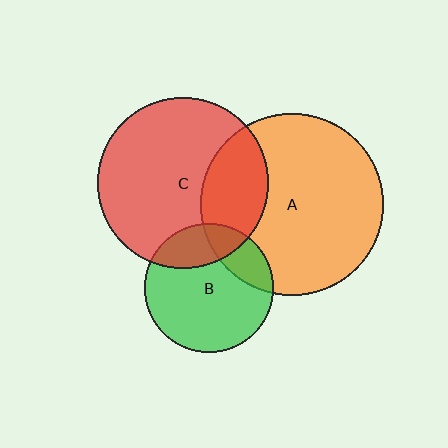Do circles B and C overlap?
Yes.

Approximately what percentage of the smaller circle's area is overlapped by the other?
Approximately 25%.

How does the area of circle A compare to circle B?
Approximately 2.0 times.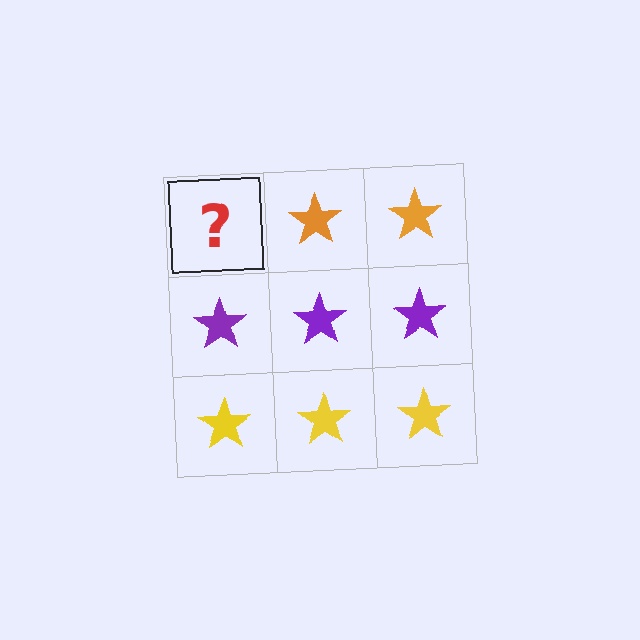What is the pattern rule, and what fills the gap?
The rule is that each row has a consistent color. The gap should be filled with an orange star.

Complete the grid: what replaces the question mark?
The question mark should be replaced with an orange star.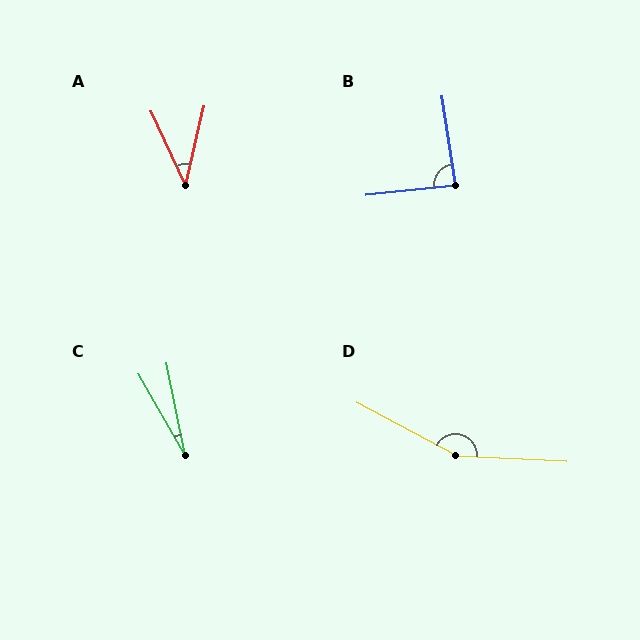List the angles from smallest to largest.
C (19°), A (38°), B (87°), D (154°).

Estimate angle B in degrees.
Approximately 87 degrees.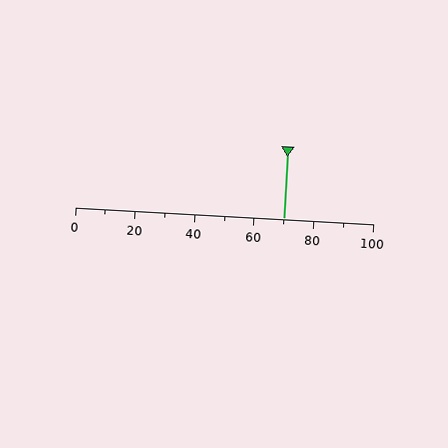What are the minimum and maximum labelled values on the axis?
The axis runs from 0 to 100.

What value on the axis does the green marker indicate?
The marker indicates approximately 70.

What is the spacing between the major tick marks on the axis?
The major ticks are spaced 20 apart.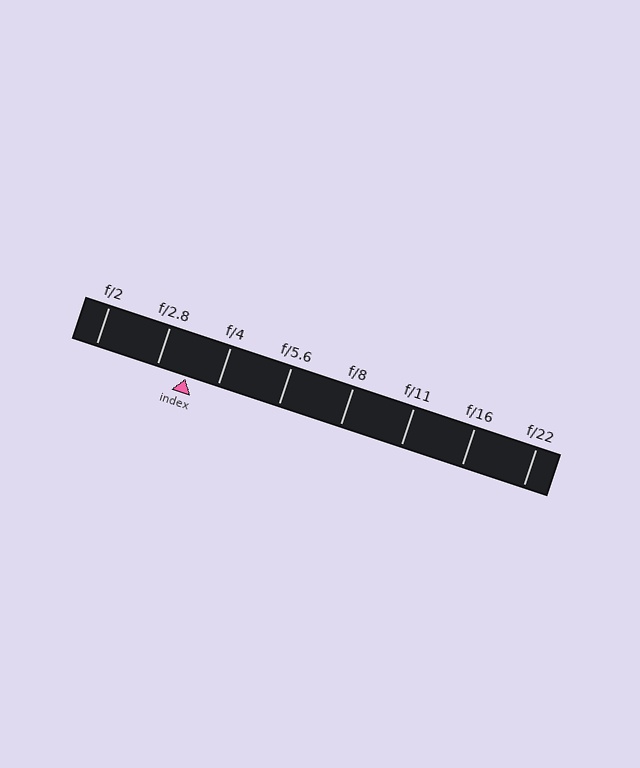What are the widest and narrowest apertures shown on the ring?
The widest aperture shown is f/2 and the narrowest is f/22.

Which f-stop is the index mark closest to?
The index mark is closest to f/2.8.